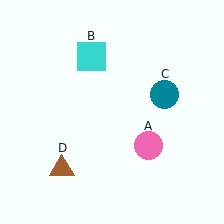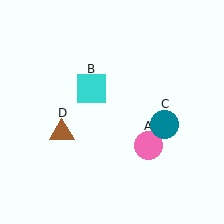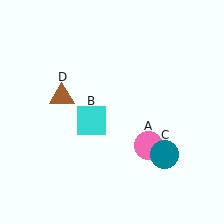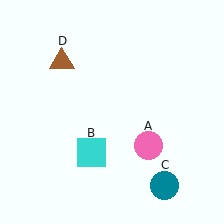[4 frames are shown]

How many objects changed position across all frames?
3 objects changed position: cyan square (object B), teal circle (object C), brown triangle (object D).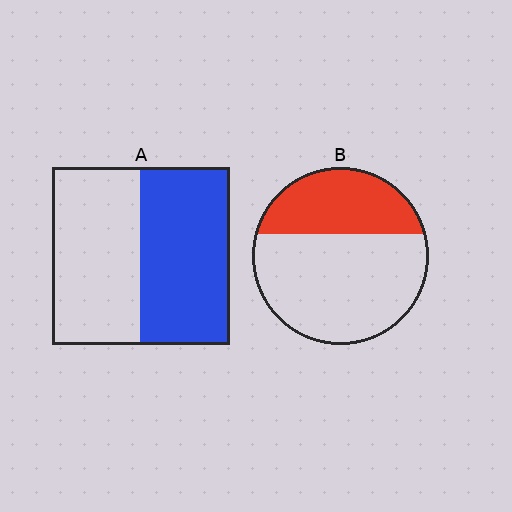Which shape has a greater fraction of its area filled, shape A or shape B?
Shape A.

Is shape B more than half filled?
No.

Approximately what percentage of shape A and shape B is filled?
A is approximately 50% and B is approximately 35%.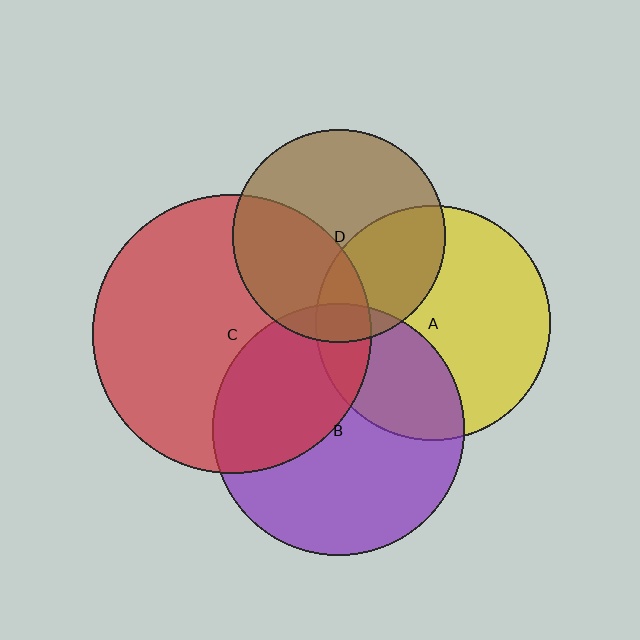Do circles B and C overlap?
Yes.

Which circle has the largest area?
Circle C (red).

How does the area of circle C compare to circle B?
Approximately 1.2 times.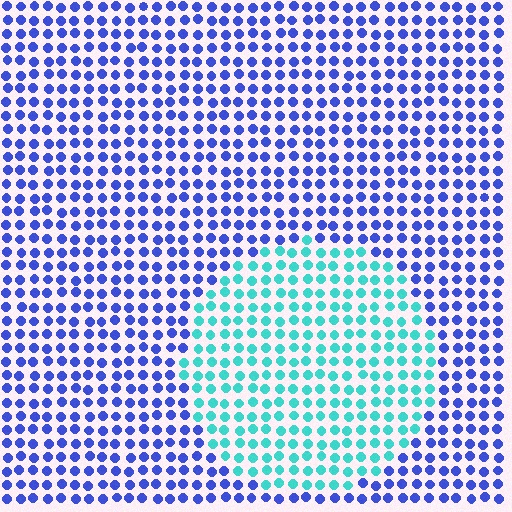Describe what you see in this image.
The image is filled with small blue elements in a uniform arrangement. A circle-shaped region is visible where the elements are tinted to a slightly different hue, forming a subtle color boundary.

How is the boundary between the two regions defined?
The boundary is defined purely by a slight shift in hue (about 58 degrees). Spacing, size, and orientation are identical on both sides.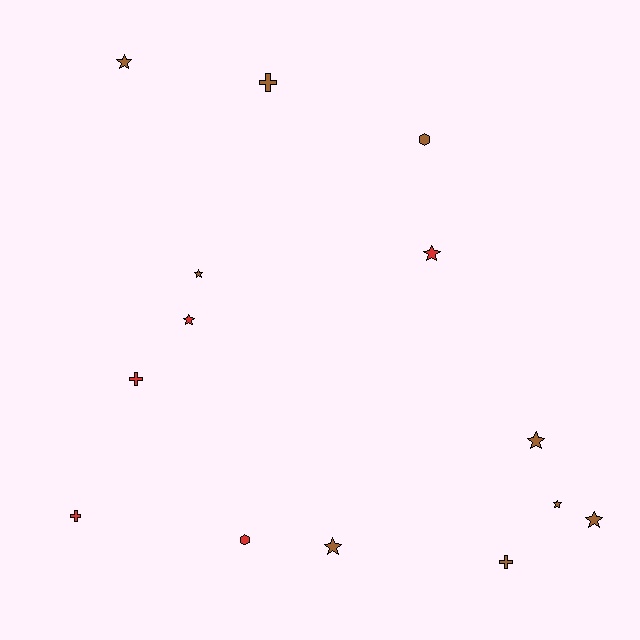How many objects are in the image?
There are 14 objects.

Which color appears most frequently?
Brown, with 9 objects.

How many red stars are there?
There are 2 red stars.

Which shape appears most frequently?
Star, with 8 objects.